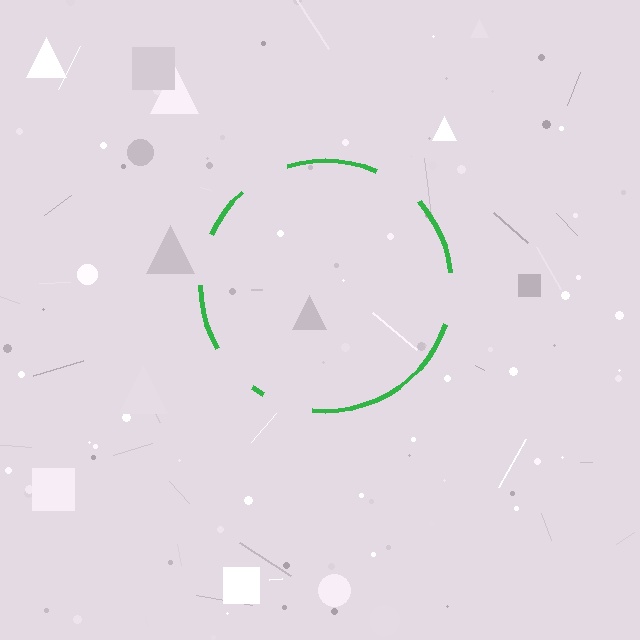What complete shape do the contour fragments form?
The contour fragments form a circle.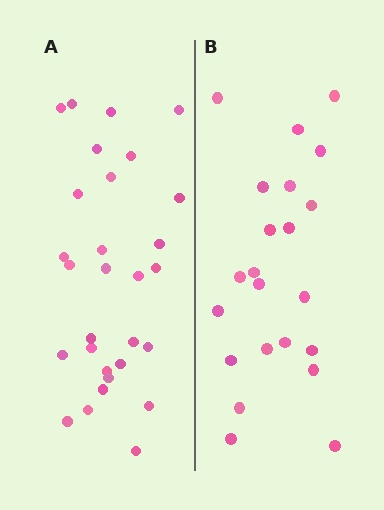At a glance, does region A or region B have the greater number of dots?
Region A (the left region) has more dots.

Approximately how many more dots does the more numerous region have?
Region A has roughly 8 or so more dots than region B.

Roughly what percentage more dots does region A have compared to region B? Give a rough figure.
About 30% more.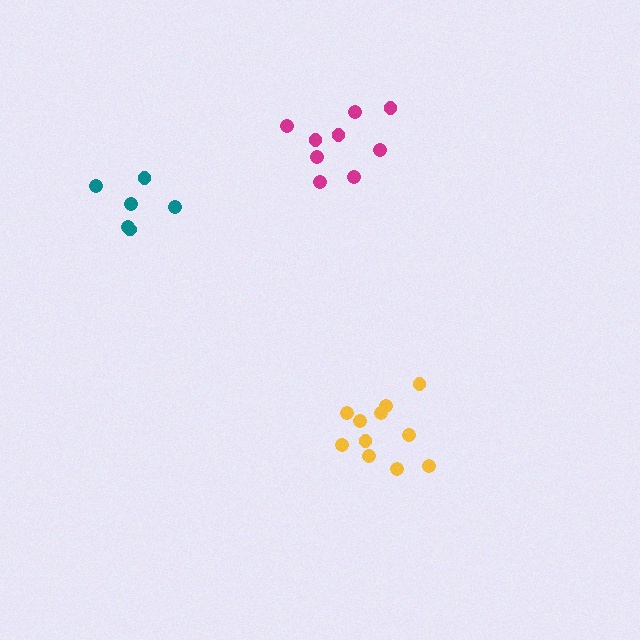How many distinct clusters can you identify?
There are 3 distinct clusters.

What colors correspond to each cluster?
The clusters are colored: magenta, yellow, teal.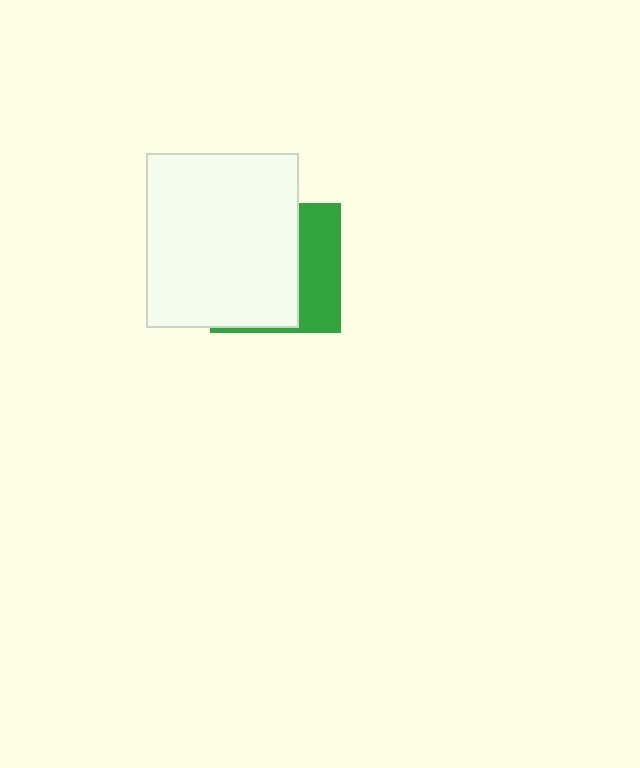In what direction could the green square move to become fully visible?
The green square could move right. That would shift it out from behind the white rectangle entirely.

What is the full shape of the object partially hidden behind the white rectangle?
The partially hidden object is a green square.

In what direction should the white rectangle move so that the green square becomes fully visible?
The white rectangle should move left. That is the shortest direction to clear the overlap and leave the green square fully visible.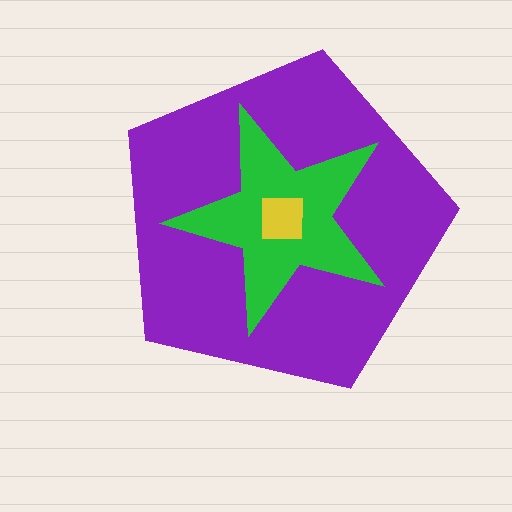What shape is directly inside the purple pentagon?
The green star.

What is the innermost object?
The yellow square.